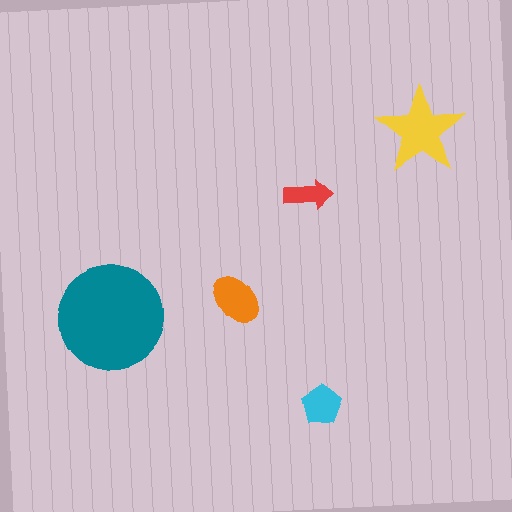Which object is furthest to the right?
The yellow star is rightmost.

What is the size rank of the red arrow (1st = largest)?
5th.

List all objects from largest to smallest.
The teal circle, the yellow star, the orange ellipse, the cyan pentagon, the red arrow.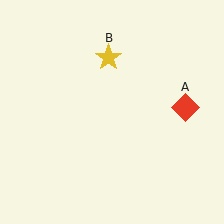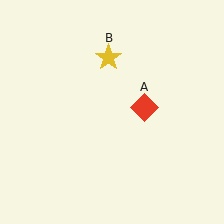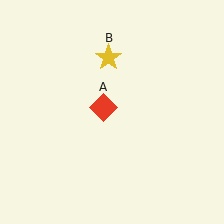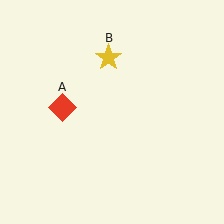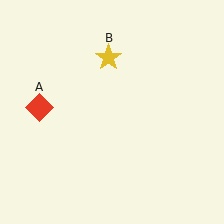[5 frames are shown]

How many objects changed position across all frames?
1 object changed position: red diamond (object A).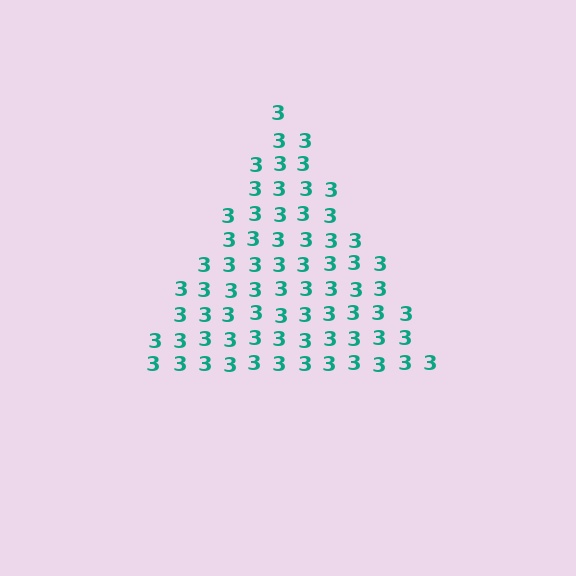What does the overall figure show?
The overall figure shows a triangle.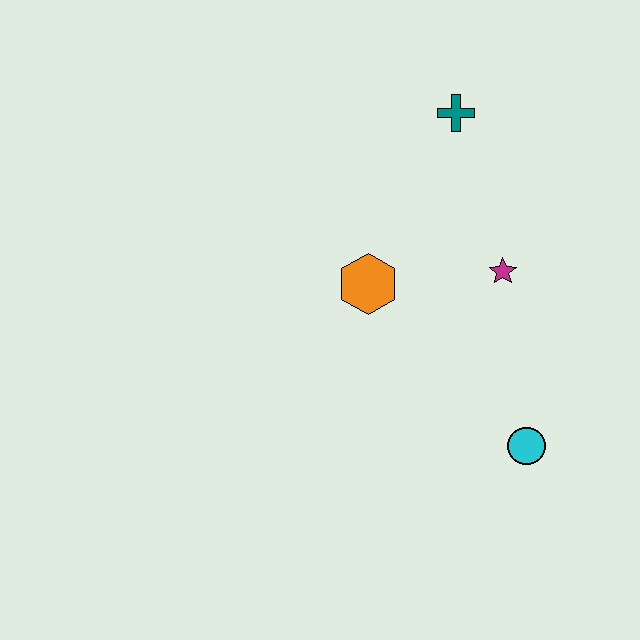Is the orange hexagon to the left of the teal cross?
Yes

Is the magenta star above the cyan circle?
Yes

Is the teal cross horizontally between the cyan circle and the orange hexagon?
Yes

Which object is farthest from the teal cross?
The cyan circle is farthest from the teal cross.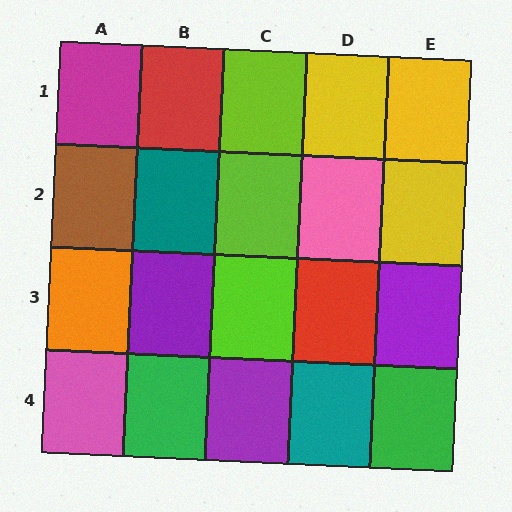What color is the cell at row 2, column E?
Yellow.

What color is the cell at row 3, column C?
Lime.